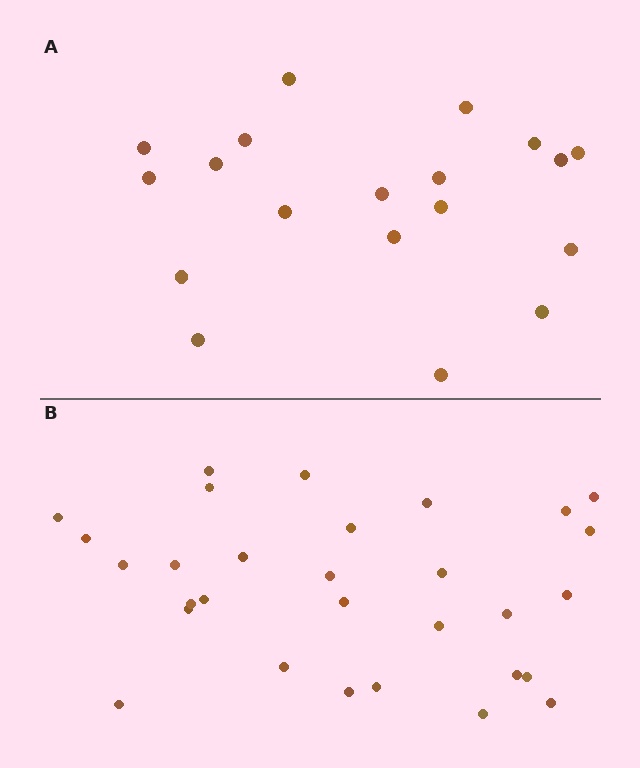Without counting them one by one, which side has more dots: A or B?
Region B (the bottom region) has more dots.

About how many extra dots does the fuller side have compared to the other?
Region B has roughly 12 or so more dots than region A.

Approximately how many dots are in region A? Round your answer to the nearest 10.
About 20 dots. (The exact count is 19, which rounds to 20.)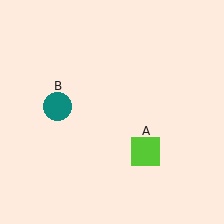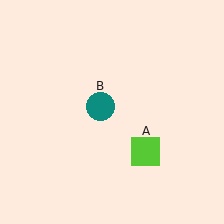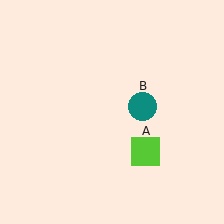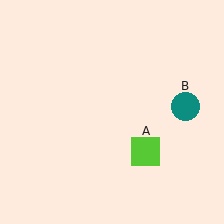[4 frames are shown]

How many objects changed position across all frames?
1 object changed position: teal circle (object B).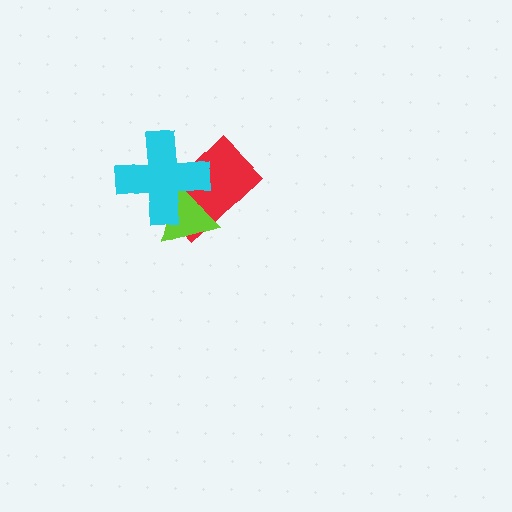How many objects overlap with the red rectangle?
2 objects overlap with the red rectangle.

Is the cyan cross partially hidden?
No, no other shape covers it.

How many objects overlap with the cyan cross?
2 objects overlap with the cyan cross.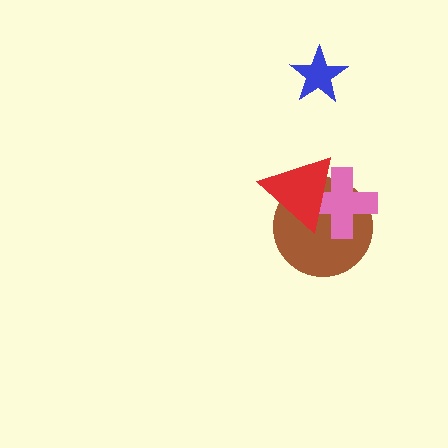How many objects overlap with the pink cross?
2 objects overlap with the pink cross.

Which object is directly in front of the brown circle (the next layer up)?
The pink cross is directly in front of the brown circle.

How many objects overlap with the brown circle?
2 objects overlap with the brown circle.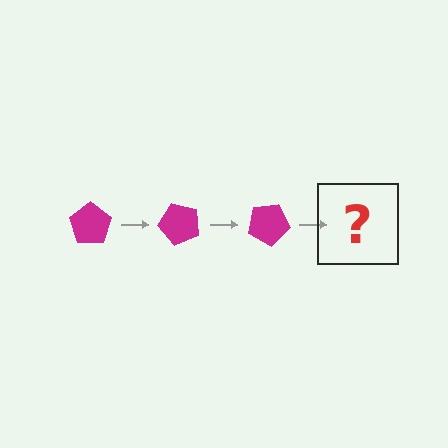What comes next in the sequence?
The next element should be a magenta pentagon rotated 150 degrees.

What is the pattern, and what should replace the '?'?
The pattern is that the pentagon rotates 50 degrees each step. The '?' should be a magenta pentagon rotated 150 degrees.